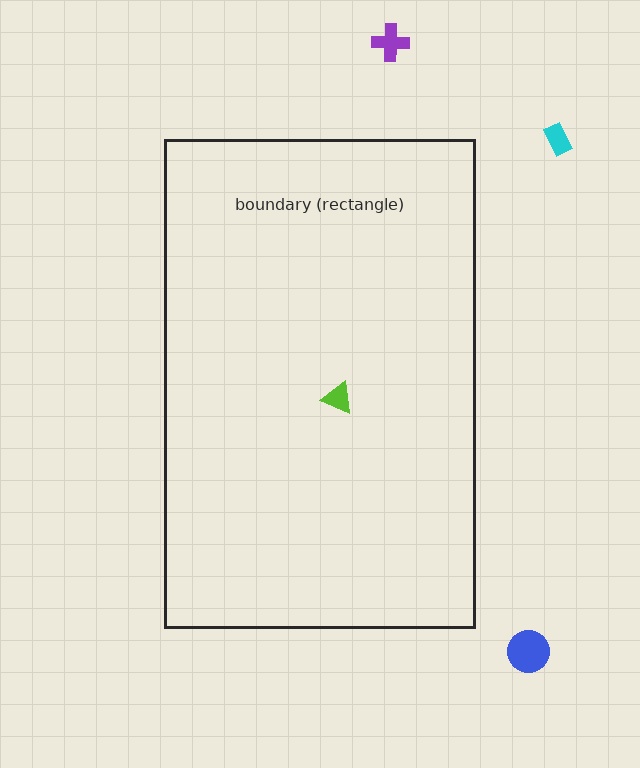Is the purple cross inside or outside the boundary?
Outside.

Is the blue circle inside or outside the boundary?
Outside.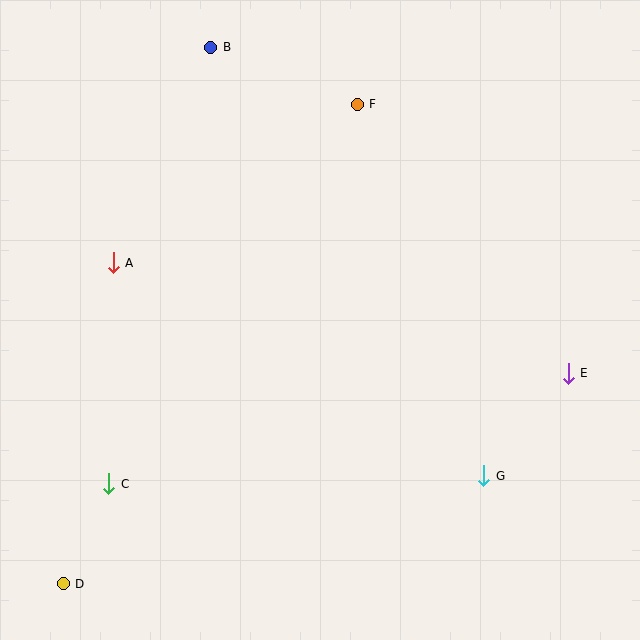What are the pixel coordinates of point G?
Point G is at (484, 476).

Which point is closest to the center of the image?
Point A at (113, 263) is closest to the center.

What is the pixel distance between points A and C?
The distance between A and C is 221 pixels.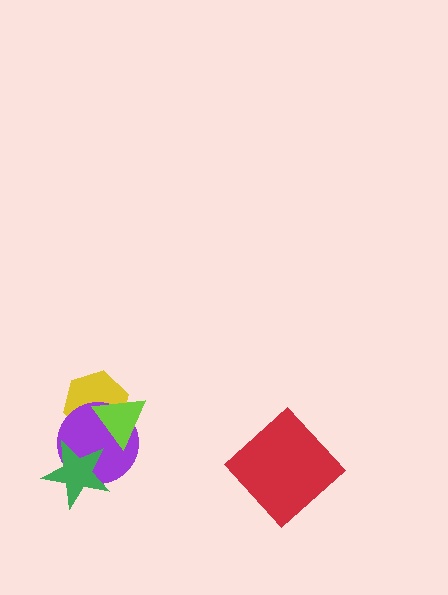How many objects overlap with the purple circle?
3 objects overlap with the purple circle.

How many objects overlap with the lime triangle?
2 objects overlap with the lime triangle.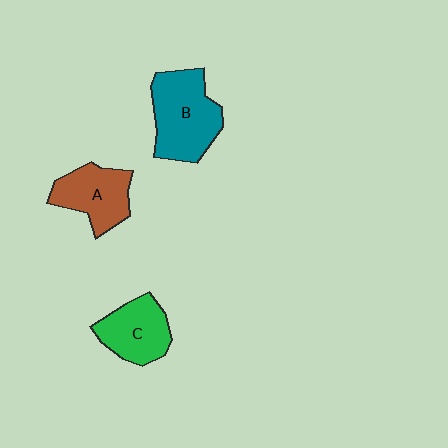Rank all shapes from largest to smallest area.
From largest to smallest: B (teal), A (brown), C (green).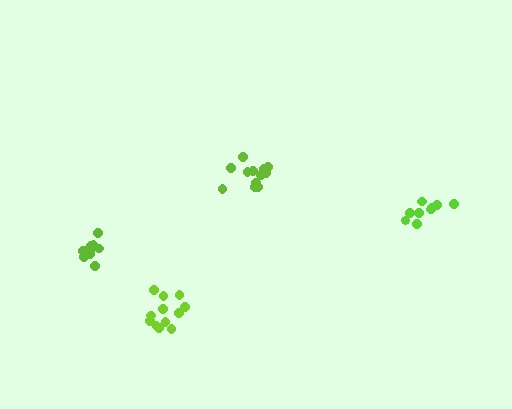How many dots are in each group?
Group 1: 11 dots, Group 2: 12 dots, Group 3: 12 dots, Group 4: 9 dots (44 total).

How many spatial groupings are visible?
There are 4 spatial groupings.